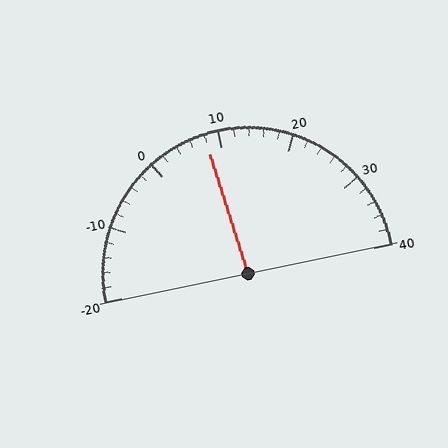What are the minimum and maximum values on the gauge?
The gauge ranges from -20 to 40.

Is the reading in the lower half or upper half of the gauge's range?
The reading is in the lower half of the range (-20 to 40).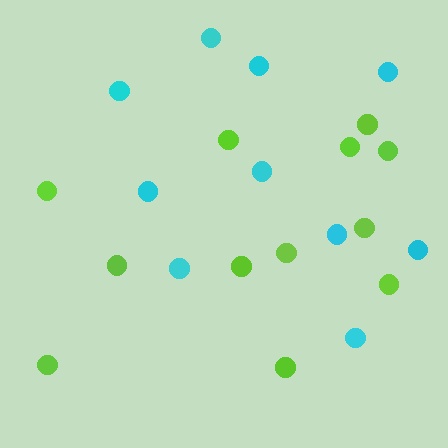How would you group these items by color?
There are 2 groups: one group of lime circles (12) and one group of cyan circles (10).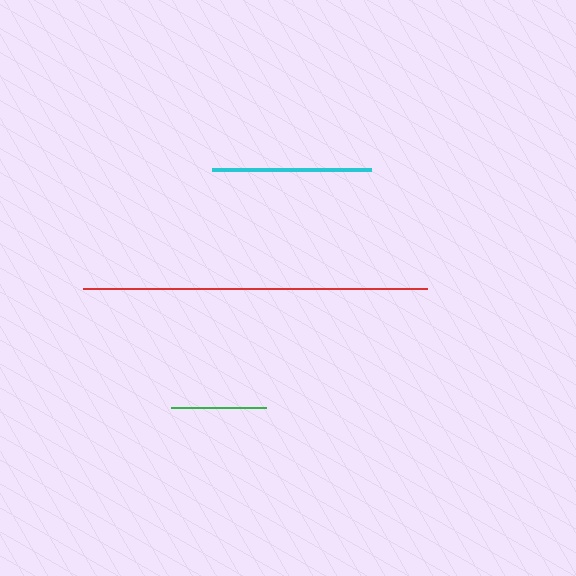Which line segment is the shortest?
The green line is the shortest at approximately 95 pixels.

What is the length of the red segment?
The red segment is approximately 344 pixels long.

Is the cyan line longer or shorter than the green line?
The cyan line is longer than the green line.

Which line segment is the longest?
The red line is the longest at approximately 344 pixels.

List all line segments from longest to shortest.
From longest to shortest: red, cyan, green.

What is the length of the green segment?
The green segment is approximately 95 pixels long.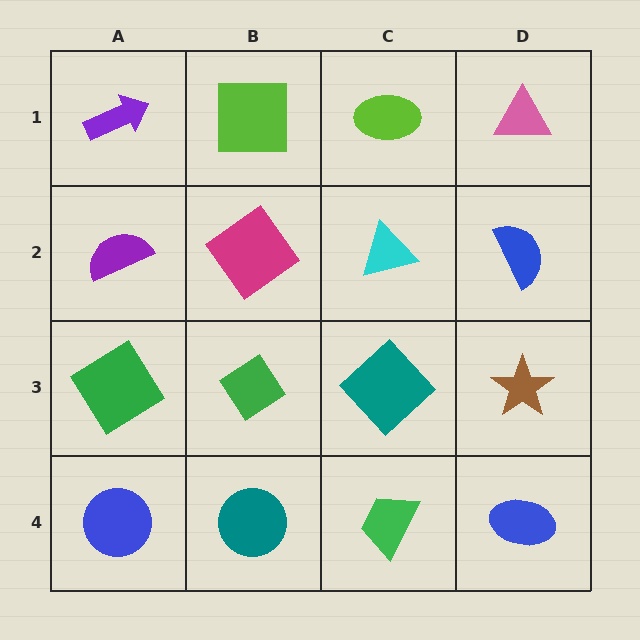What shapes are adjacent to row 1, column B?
A magenta diamond (row 2, column B), a purple arrow (row 1, column A), a lime ellipse (row 1, column C).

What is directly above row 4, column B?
A green diamond.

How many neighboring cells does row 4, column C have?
3.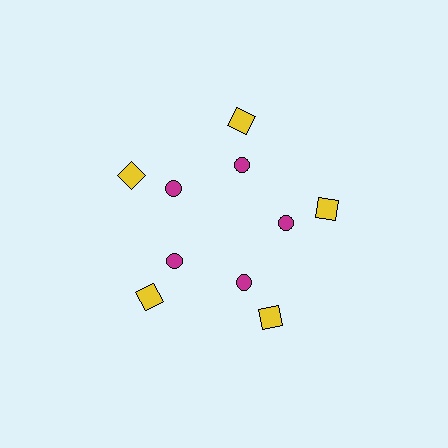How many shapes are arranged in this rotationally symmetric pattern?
There are 10 shapes, arranged in 5 groups of 2.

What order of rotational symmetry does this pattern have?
This pattern has 5-fold rotational symmetry.